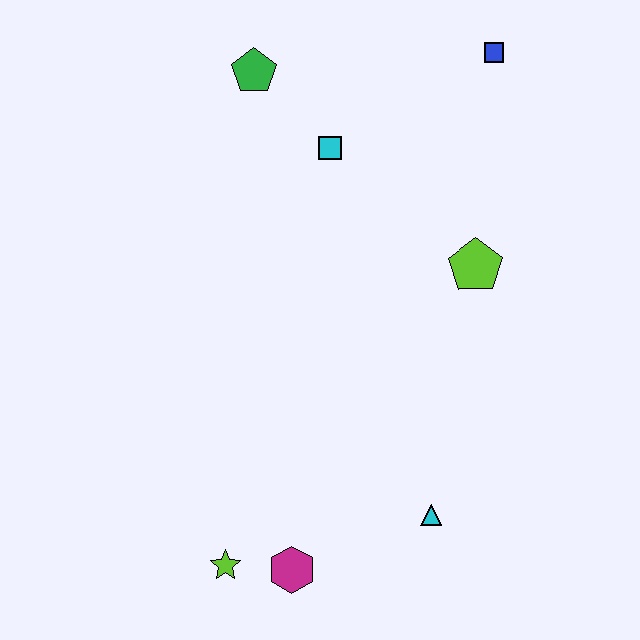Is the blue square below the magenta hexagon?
No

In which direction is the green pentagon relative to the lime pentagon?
The green pentagon is to the left of the lime pentagon.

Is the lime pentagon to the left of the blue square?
Yes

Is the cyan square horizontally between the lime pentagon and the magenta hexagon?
Yes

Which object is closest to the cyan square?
The green pentagon is closest to the cyan square.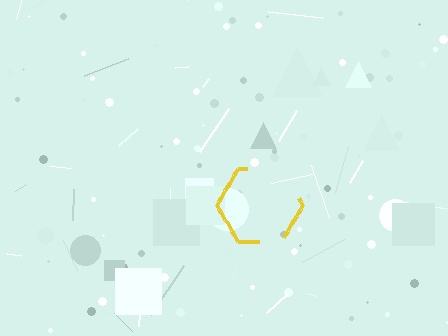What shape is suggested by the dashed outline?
The dashed outline suggests a hexagon.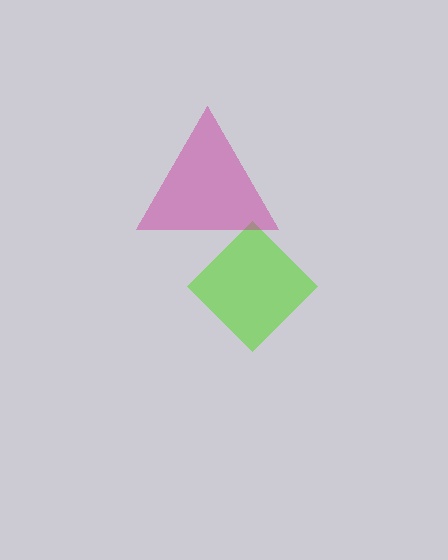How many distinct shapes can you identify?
There are 2 distinct shapes: a lime diamond, a magenta triangle.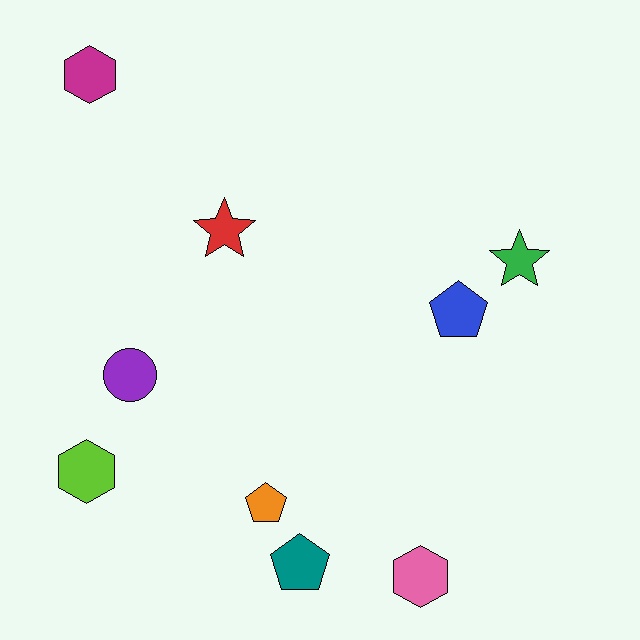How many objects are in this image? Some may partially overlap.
There are 9 objects.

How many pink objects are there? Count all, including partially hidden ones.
There is 1 pink object.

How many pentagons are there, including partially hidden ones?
There are 3 pentagons.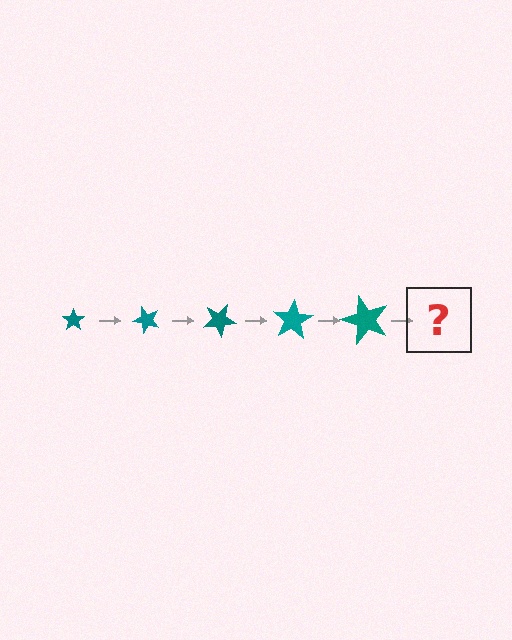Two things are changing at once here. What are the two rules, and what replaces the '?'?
The two rules are that the star grows larger each step and it rotates 50 degrees each step. The '?' should be a star, larger than the previous one and rotated 250 degrees from the start.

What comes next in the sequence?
The next element should be a star, larger than the previous one and rotated 250 degrees from the start.